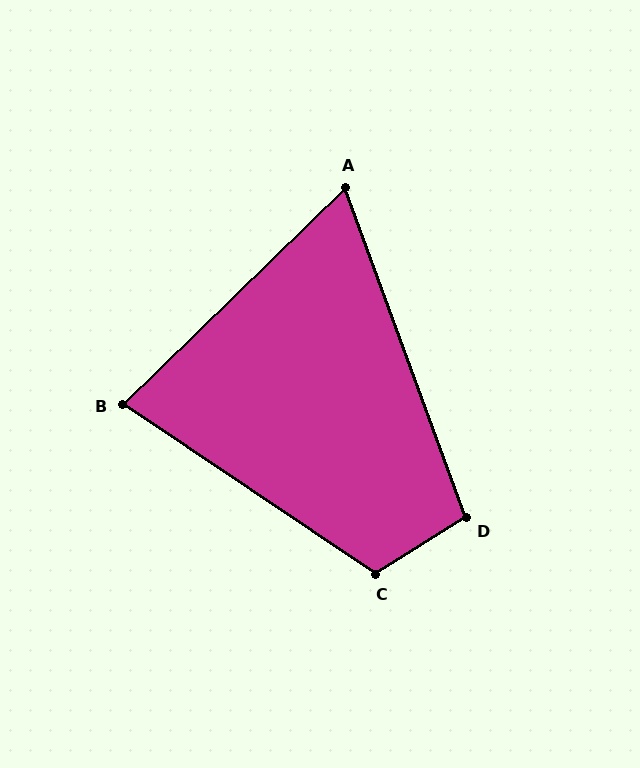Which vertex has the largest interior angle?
C, at approximately 114 degrees.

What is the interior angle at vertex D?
Approximately 102 degrees (obtuse).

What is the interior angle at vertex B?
Approximately 78 degrees (acute).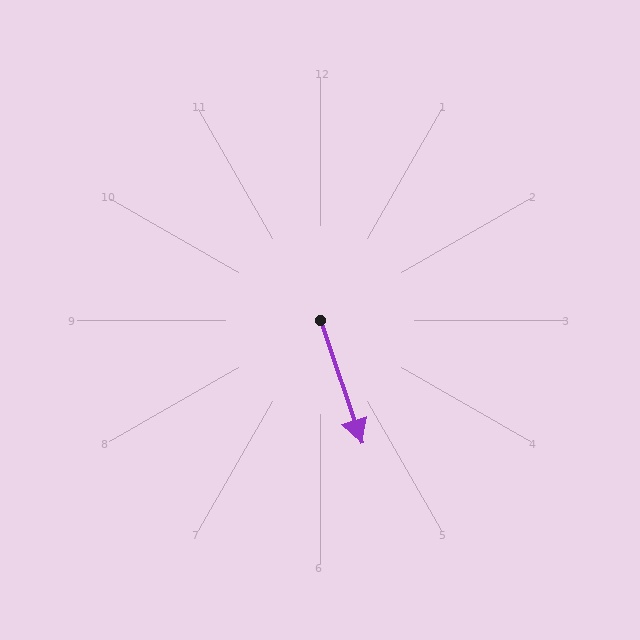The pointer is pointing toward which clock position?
Roughly 5 o'clock.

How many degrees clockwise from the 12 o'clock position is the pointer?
Approximately 161 degrees.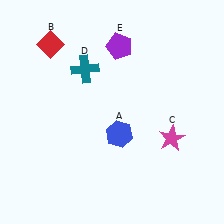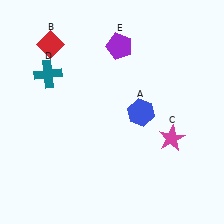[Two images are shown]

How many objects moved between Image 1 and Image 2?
2 objects moved between the two images.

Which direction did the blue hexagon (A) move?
The blue hexagon (A) moved right.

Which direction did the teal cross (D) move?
The teal cross (D) moved left.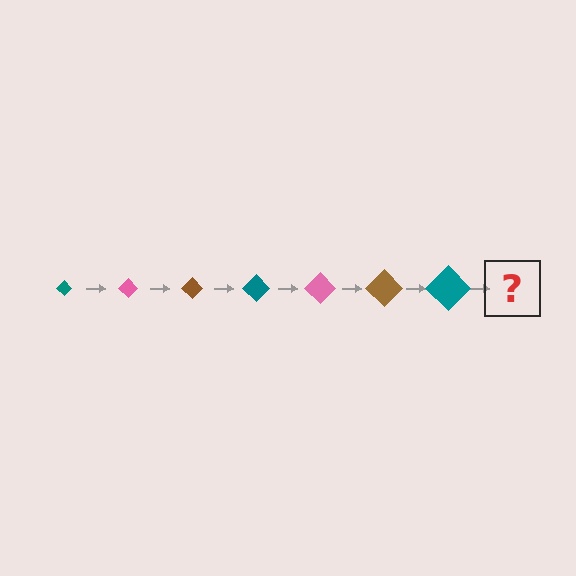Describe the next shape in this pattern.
It should be a pink diamond, larger than the previous one.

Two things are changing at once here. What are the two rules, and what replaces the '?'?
The two rules are that the diamond grows larger each step and the color cycles through teal, pink, and brown. The '?' should be a pink diamond, larger than the previous one.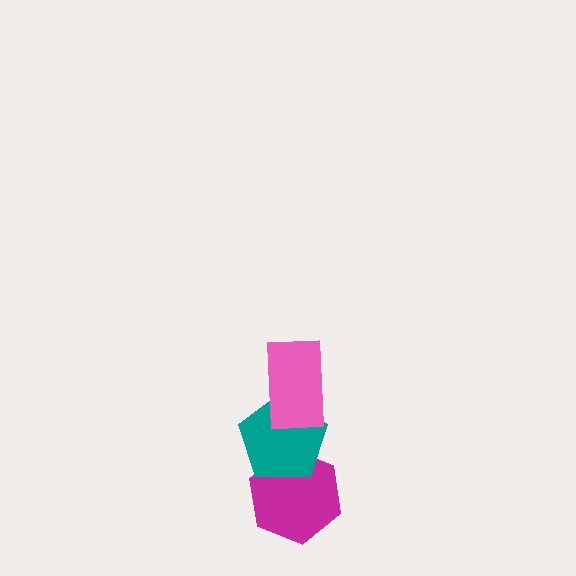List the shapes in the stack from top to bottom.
From top to bottom: the pink rectangle, the teal pentagon, the magenta hexagon.